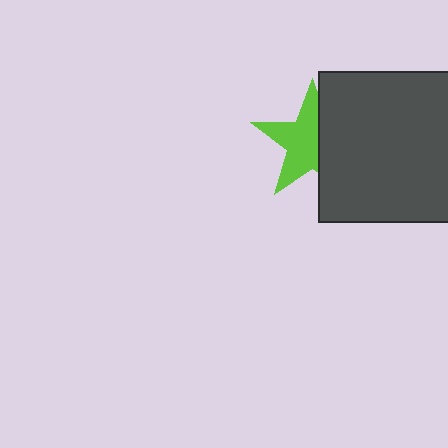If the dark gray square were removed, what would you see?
You would see the complete lime star.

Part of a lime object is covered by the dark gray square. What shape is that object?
It is a star.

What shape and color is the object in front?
The object in front is a dark gray square.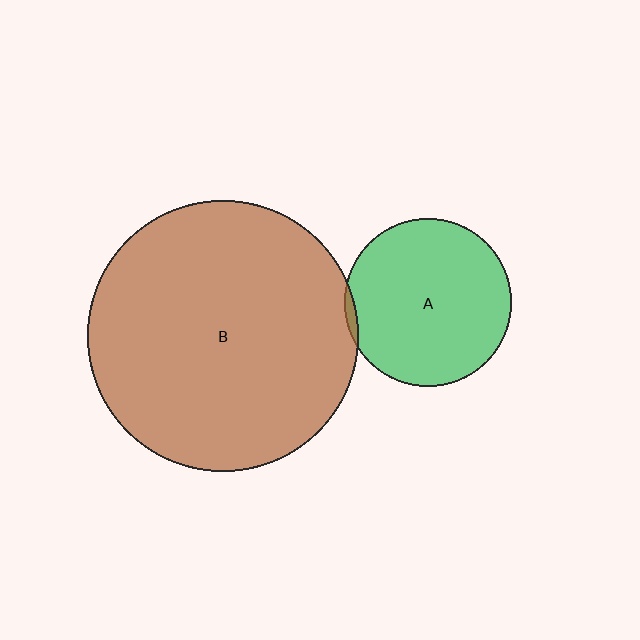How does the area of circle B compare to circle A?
Approximately 2.6 times.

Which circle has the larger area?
Circle B (brown).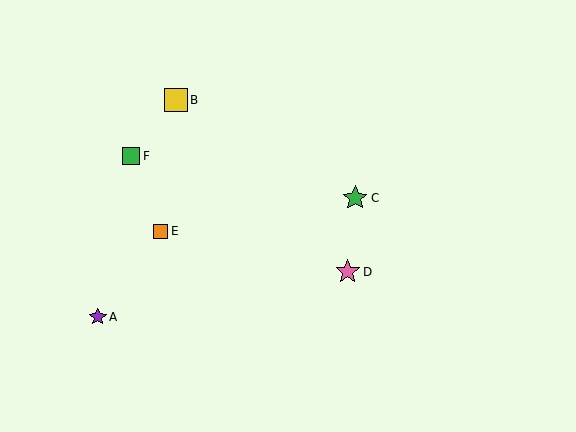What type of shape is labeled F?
Shape F is a green square.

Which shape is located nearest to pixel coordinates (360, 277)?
The pink star (labeled D) at (348, 272) is nearest to that location.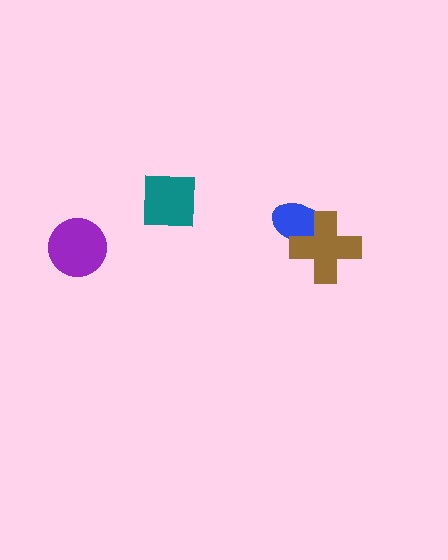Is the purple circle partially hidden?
No, no other shape covers it.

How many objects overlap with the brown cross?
1 object overlaps with the brown cross.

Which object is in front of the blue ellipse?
The brown cross is in front of the blue ellipse.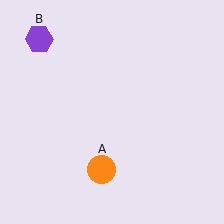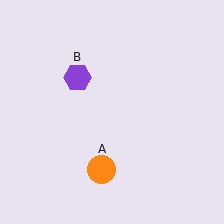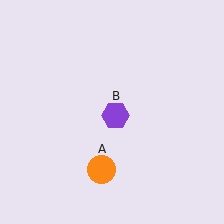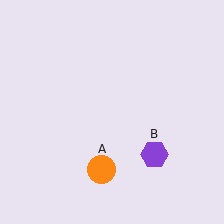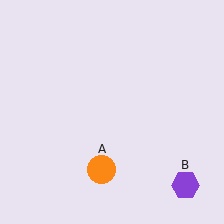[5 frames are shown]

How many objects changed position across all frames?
1 object changed position: purple hexagon (object B).